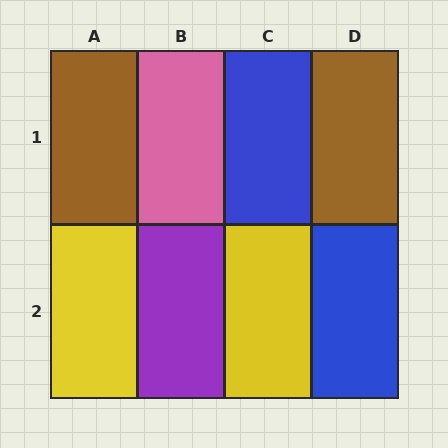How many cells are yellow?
2 cells are yellow.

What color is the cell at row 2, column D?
Blue.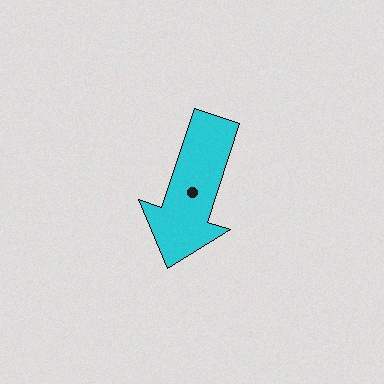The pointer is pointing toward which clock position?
Roughly 7 o'clock.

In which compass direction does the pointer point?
South.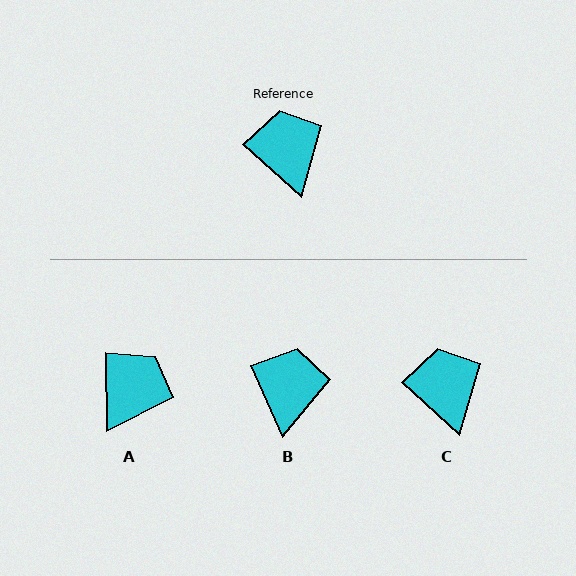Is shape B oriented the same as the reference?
No, it is off by about 23 degrees.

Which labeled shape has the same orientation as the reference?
C.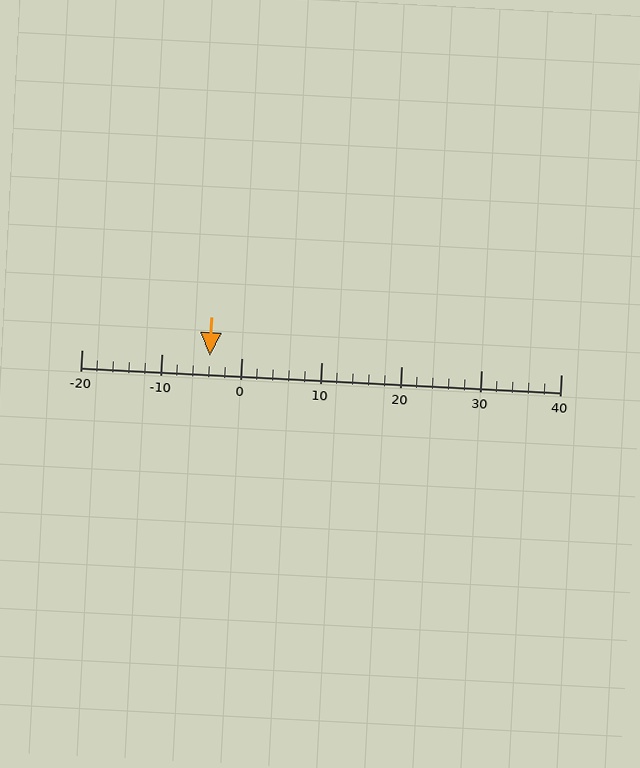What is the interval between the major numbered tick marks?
The major tick marks are spaced 10 units apart.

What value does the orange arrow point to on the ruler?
The orange arrow points to approximately -4.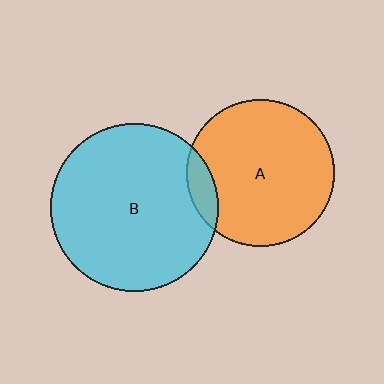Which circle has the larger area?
Circle B (cyan).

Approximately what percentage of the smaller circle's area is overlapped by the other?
Approximately 10%.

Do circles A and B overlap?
Yes.